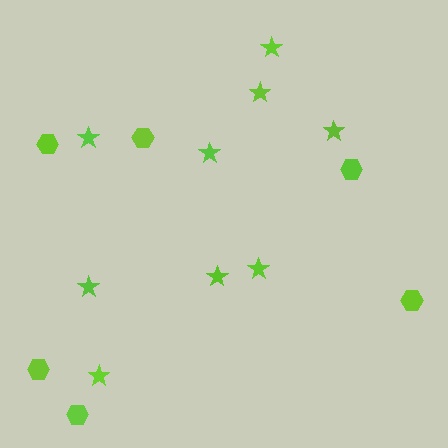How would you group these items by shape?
There are 2 groups: one group of stars (9) and one group of hexagons (6).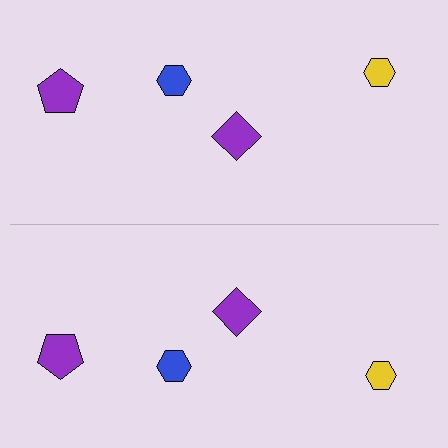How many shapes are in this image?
There are 8 shapes in this image.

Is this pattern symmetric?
Yes, this pattern has bilateral (reflection) symmetry.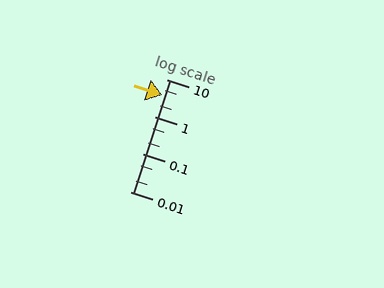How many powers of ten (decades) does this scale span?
The scale spans 3 decades, from 0.01 to 10.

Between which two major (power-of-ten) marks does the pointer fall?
The pointer is between 1 and 10.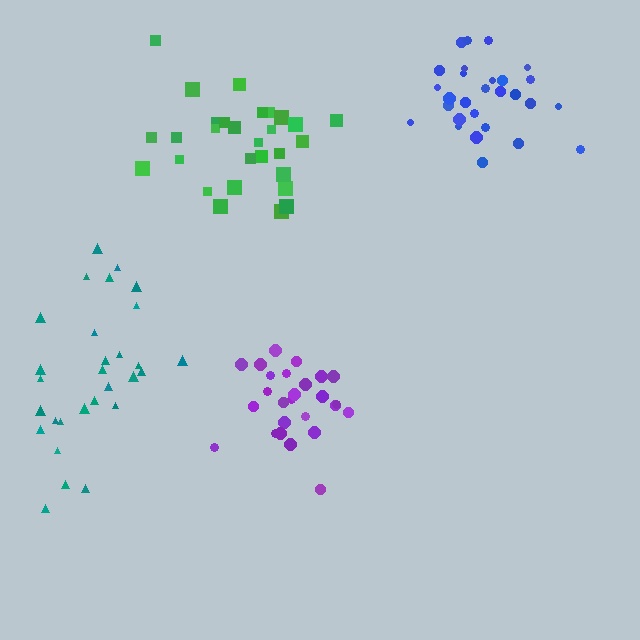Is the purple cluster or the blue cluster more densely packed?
Purple.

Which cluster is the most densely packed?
Purple.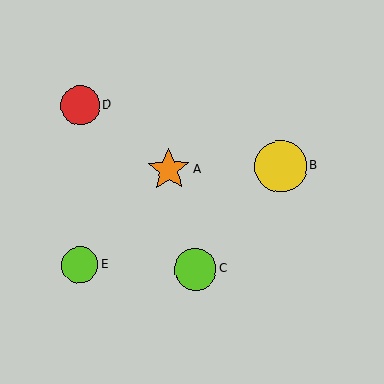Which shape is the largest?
The yellow circle (labeled B) is the largest.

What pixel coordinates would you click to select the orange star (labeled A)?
Click at (169, 170) to select the orange star A.